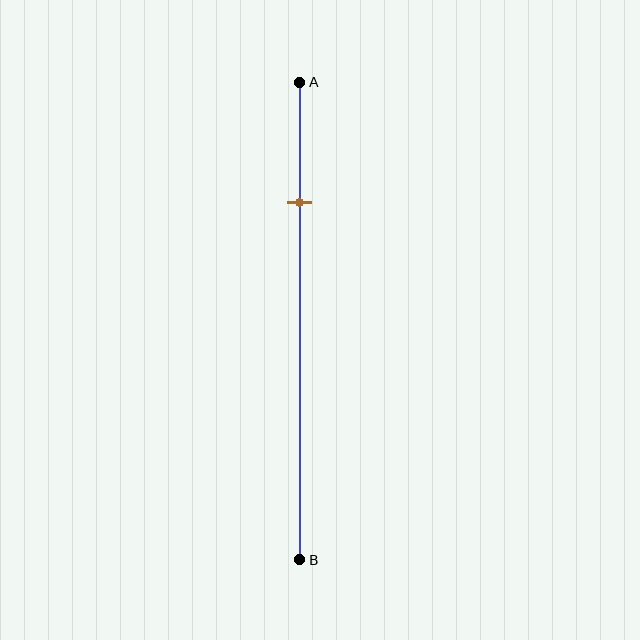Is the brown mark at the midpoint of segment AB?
No, the mark is at about 25% from A, not at the 50% midpoint.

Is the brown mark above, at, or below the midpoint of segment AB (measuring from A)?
The brown mark is above the midpoint of segment AB.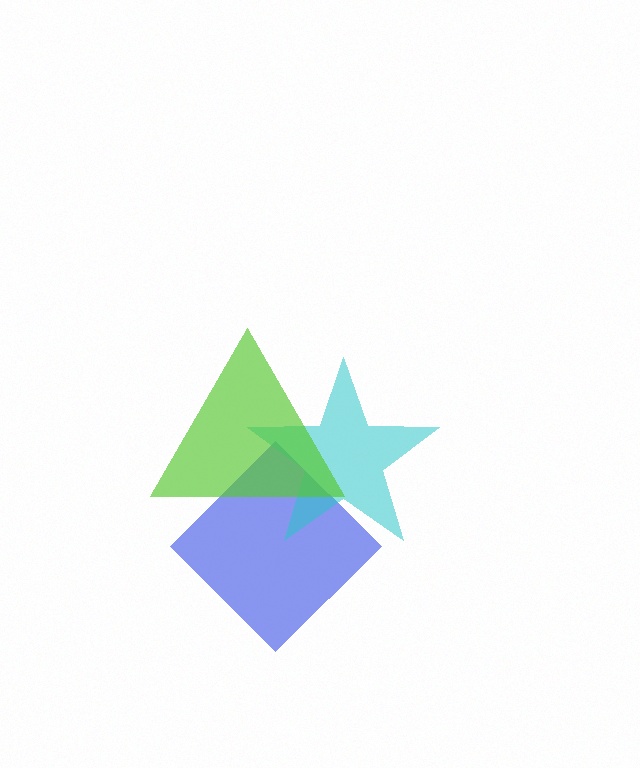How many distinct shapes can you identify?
There are 3 distinct shapes: a blue diamond, a cyan star, a lime triangle.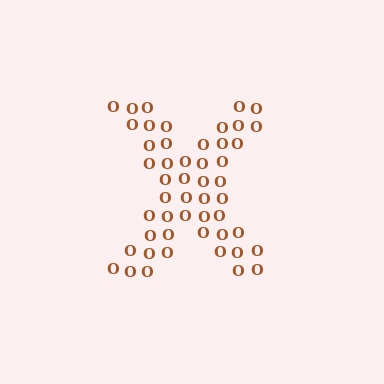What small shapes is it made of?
It is made of small letter O's.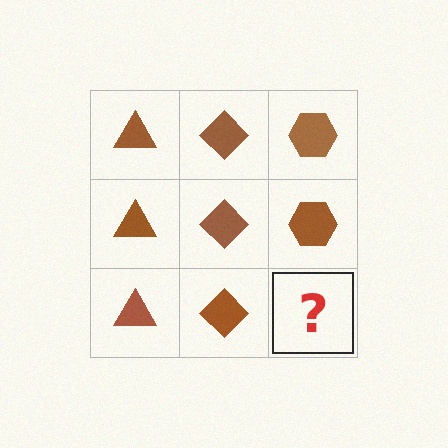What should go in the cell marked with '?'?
The missing cell should contain a brown hexagon.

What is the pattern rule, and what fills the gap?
The rule is that each column has a consistent shape. The gap should be filled with a brown hexagon.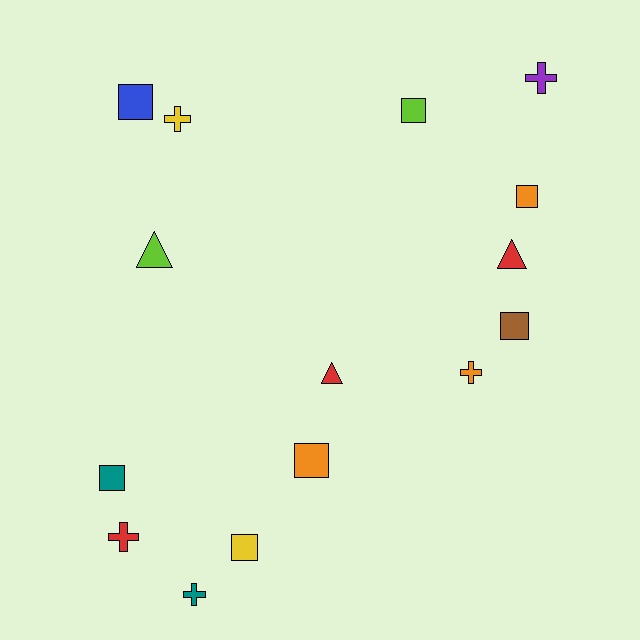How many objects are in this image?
There are 15 objects.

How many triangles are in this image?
There are 3 triangles.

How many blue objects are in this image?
There is 1 blue object.